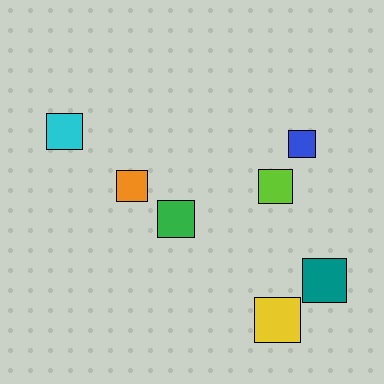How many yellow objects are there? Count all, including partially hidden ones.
There is 1 yellow object.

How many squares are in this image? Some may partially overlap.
There are 7 squares.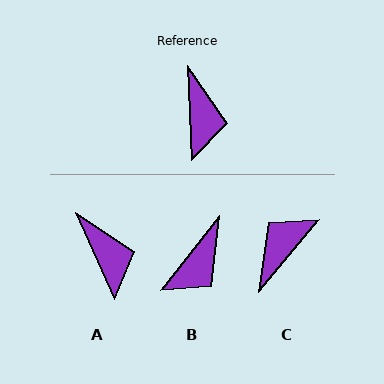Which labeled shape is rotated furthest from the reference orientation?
C, about 137 degrees away.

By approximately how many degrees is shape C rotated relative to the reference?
Approximately 137 degrees counter-clockwise.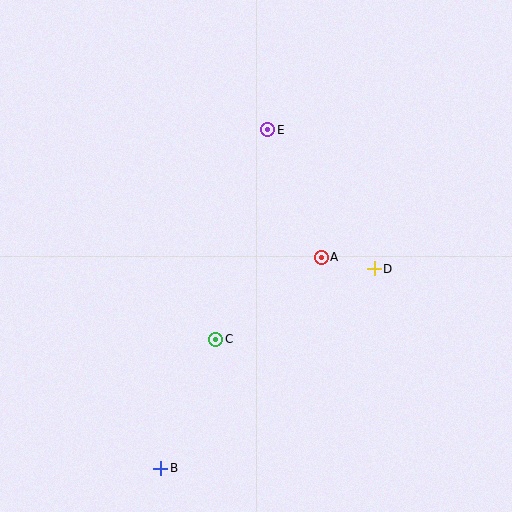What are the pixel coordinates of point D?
Point D is at (374, 269).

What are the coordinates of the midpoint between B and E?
The midpoint between B and E is at (214, 299).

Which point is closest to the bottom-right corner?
Point D is closest to the bottom-right corner.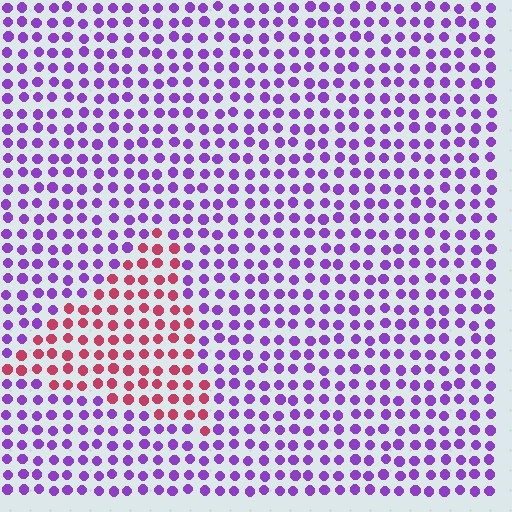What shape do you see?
I see a triangle.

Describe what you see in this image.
The image is filled with small purple elements in a uniform arrangement. A triangle-shaped region is visible where the elements are tinted to a slightly different hue, forming a subtle color boundary.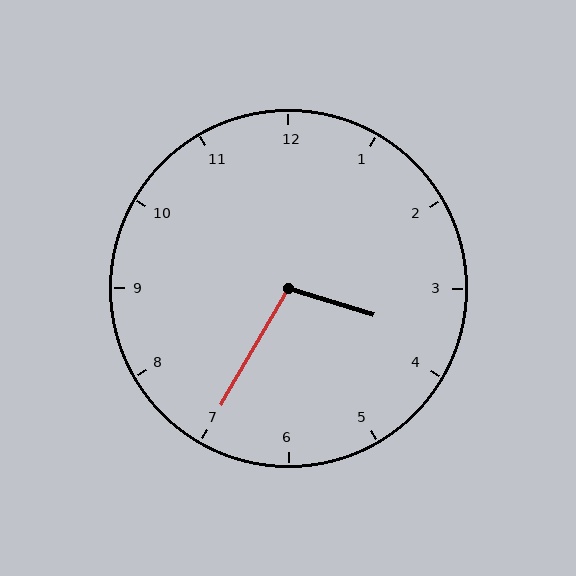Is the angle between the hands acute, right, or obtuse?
It is obtuse.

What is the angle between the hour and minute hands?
Approximately 102 degrees.